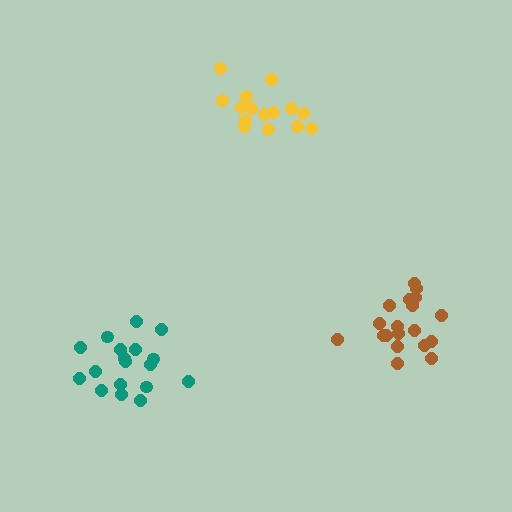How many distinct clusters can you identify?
There are 3 distinct clusters.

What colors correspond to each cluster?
The clusters are colored: teal, yellow, brown.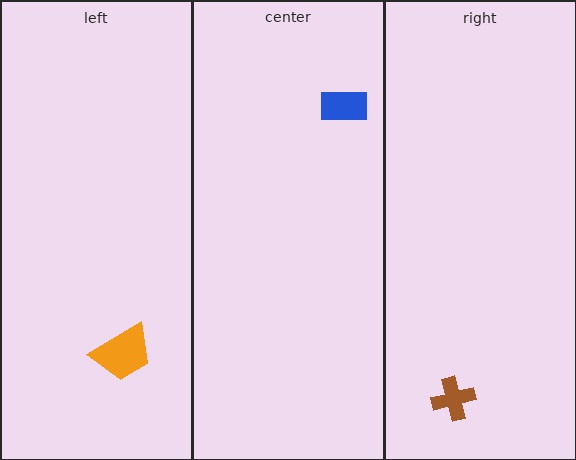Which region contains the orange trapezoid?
The left region.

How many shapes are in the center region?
1.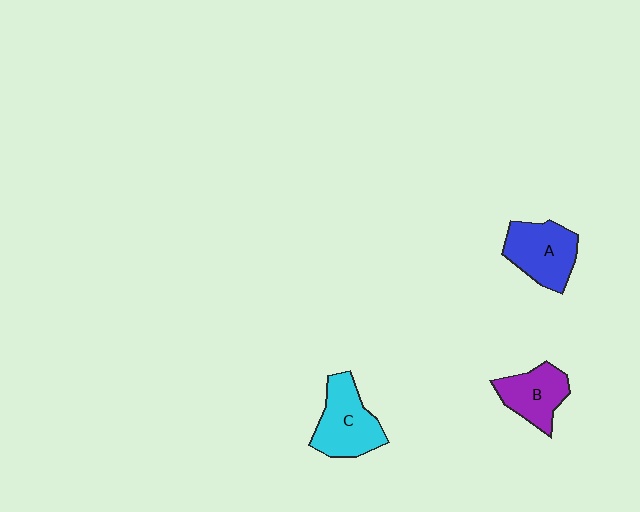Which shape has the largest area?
Shape C (cyan).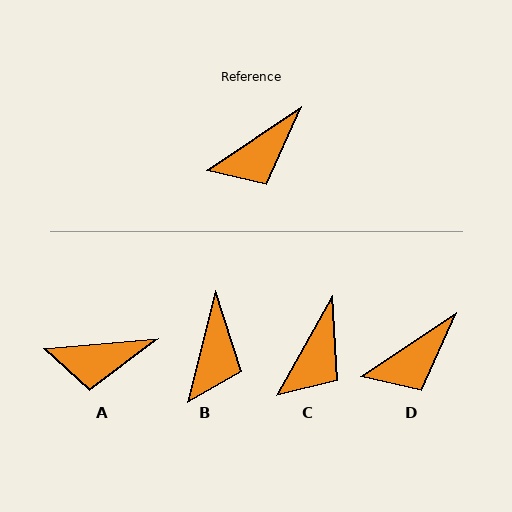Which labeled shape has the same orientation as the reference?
D.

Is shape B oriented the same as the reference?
No, it is off by about 42 degrees.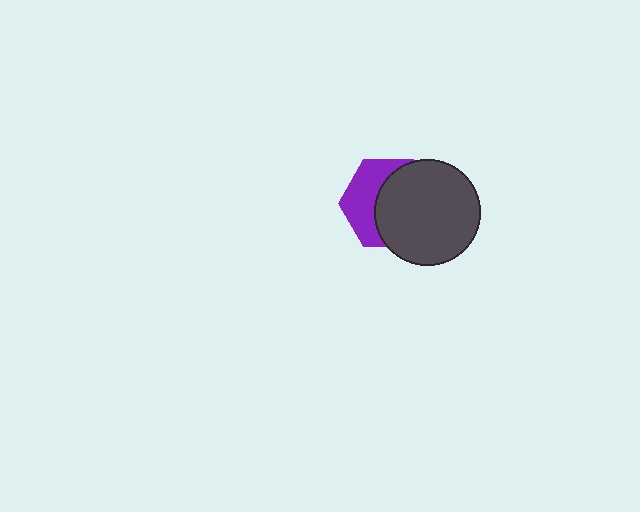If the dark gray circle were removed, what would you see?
You would see the complete purple hexagon.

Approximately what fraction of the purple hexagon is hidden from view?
Roughly 58% of the purple hexagon is hidden behind the dark gray circle.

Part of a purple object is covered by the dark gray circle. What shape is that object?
It is a hexagon.